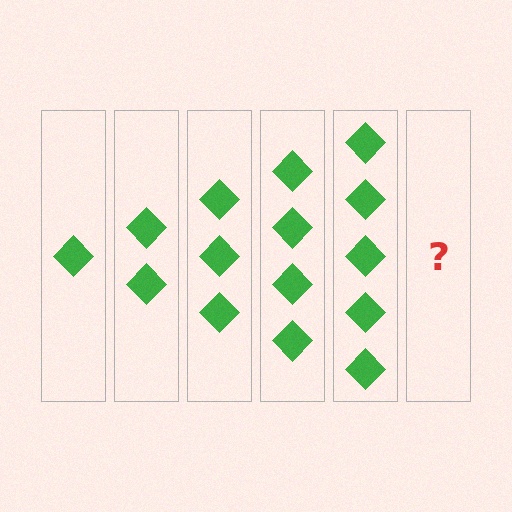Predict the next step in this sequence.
The next step is 6 diamonds.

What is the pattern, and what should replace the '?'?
The pattern is that each step adds one more diamond. The '?' should be 6 diamonds.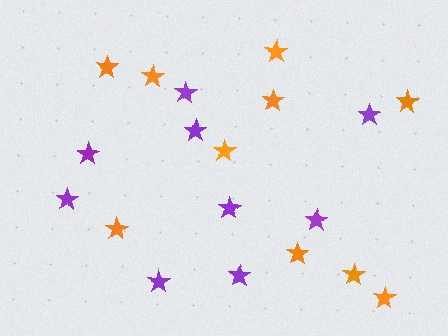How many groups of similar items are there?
There are 2 groups: one group of orange stars (10) and one group of purple stars (9).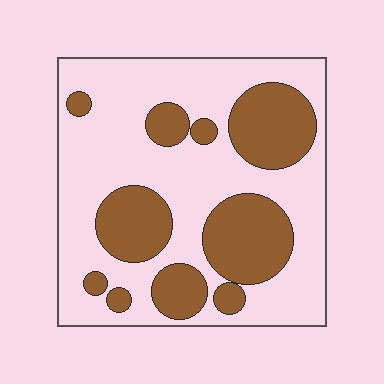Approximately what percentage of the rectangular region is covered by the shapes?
Approximately 35%.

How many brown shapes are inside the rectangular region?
10.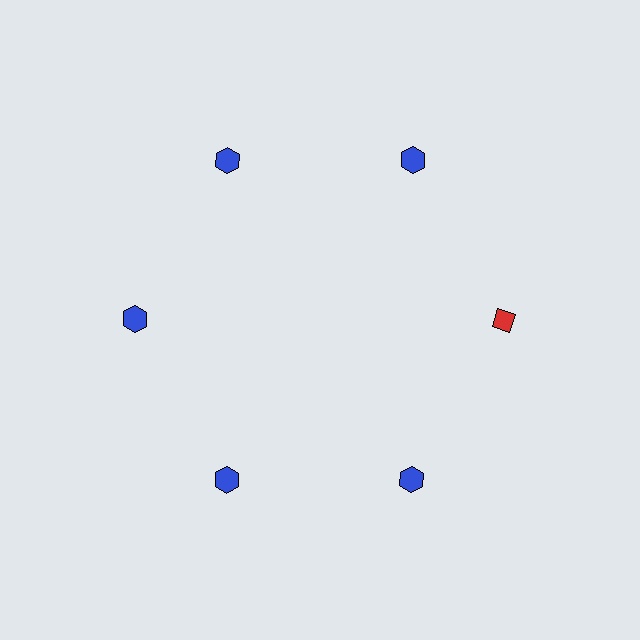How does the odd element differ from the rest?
It differs in both color (red instead of blue) and shape (diamond instead of hexagon).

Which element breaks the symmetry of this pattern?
The red diamond at roughly the 3 o'clock position breaks the symmetry. All other shapes are blue hexagons.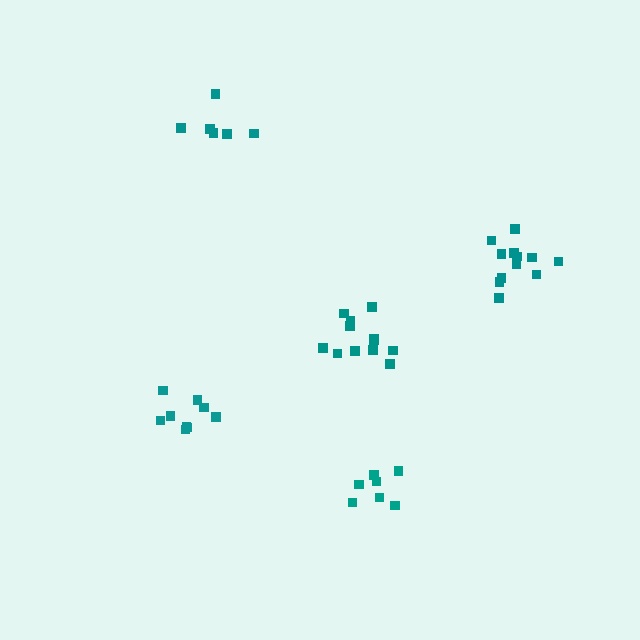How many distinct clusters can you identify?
There are 5 distinct clusters.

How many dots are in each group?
Group 1: 6 dots, Group 2: 12 dots, Group 3: 12 dots, Group 4: 7 dots, Group 5: 9 dots (46 total).